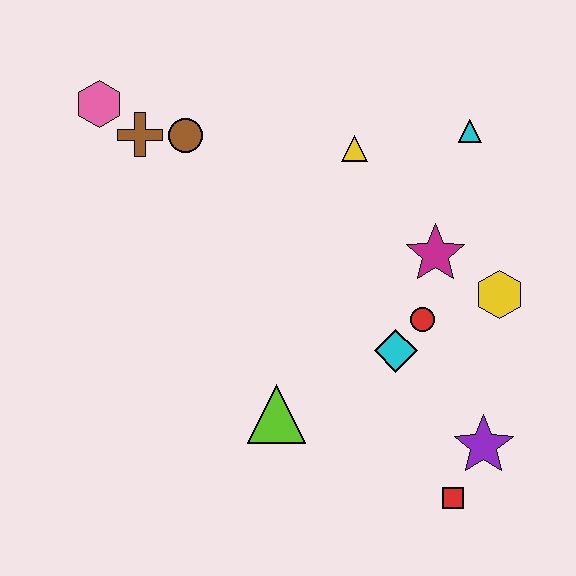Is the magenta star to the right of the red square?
No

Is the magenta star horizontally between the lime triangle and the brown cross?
No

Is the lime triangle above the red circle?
No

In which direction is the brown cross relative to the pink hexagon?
The brown cross is to the right of the pink hexagon.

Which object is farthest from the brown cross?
The red square is farthest from the brown cross.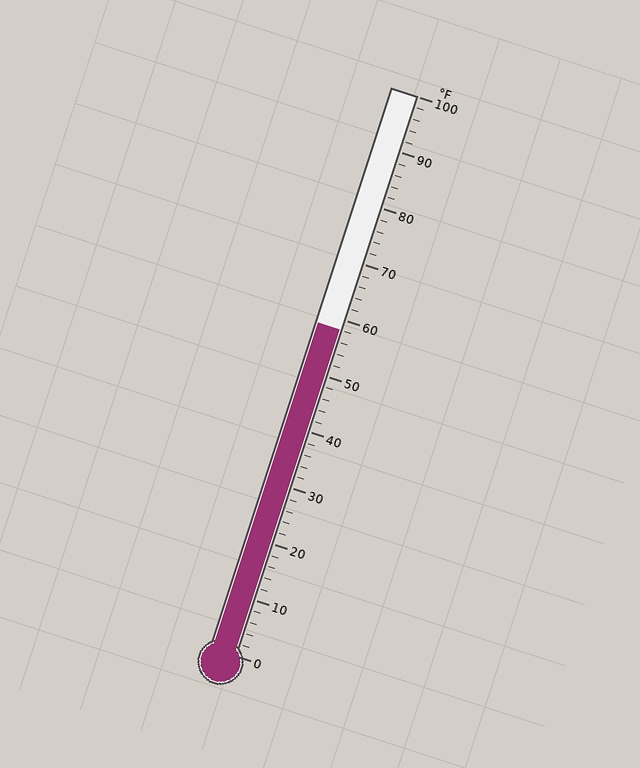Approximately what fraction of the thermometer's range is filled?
The thermometer is filled to approximately 60% of its range.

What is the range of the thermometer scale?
The thermometer scale ranges from 0°F to 100°F.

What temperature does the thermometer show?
The thermometer shows approximately 58°F.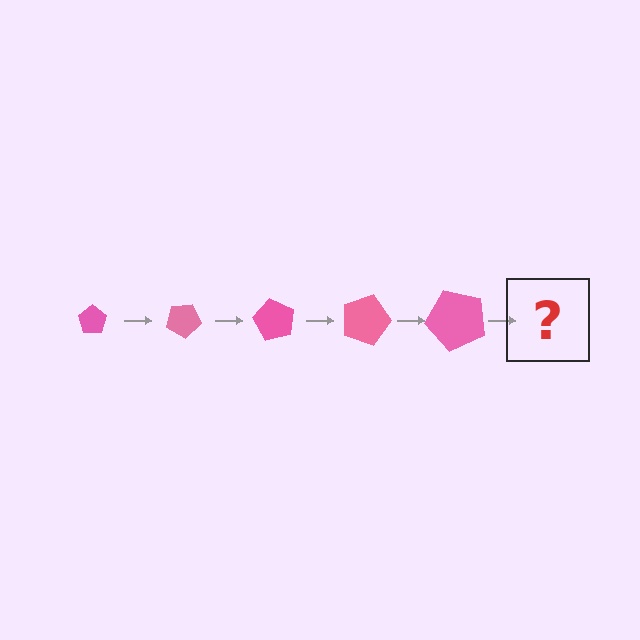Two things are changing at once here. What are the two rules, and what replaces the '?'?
The two rules are that the pentagon grows larger each step and it rotates 30 degrees each step. The '?' should be a pentagon, larger than the previous one and rotated 150 degrees from the start.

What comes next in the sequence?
The next element should be a pentagon, larger than the previous one and rotated 150 degrees from the start.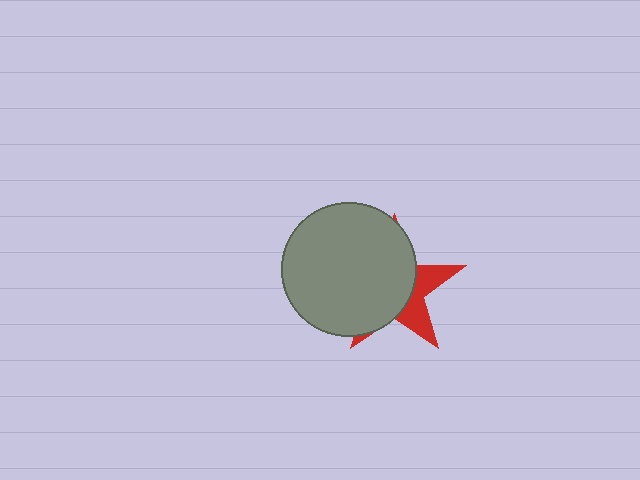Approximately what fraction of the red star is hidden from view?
Roughly 68% of the red star is hidden behind the gray circle.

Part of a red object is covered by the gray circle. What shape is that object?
It is a star.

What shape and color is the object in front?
The object in front is a gray circle.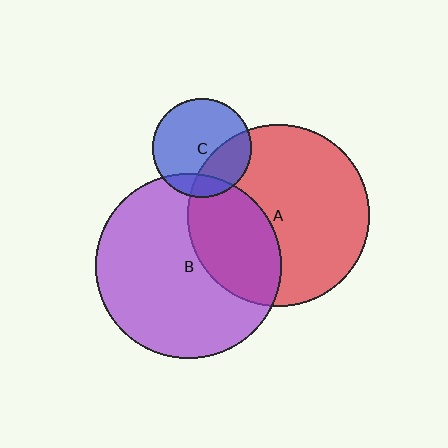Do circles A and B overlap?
Yes.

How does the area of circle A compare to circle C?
Approximately 3.4 times.